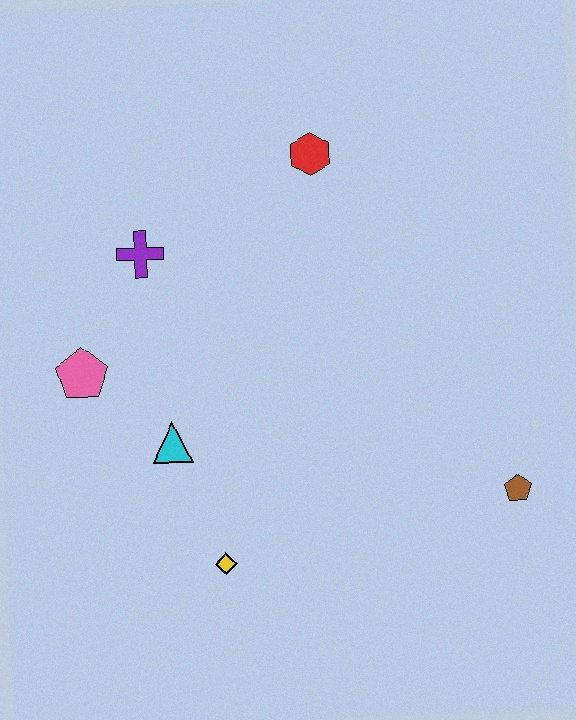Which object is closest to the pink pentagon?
The cyan triangle is closest to the pink pentagon.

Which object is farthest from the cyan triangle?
The brown pentagon is farthest from the cyan triangle.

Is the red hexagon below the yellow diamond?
No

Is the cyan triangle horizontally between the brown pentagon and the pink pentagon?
Yes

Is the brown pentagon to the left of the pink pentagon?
No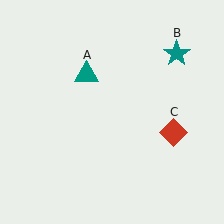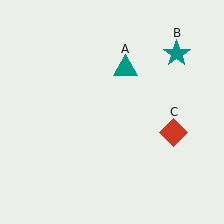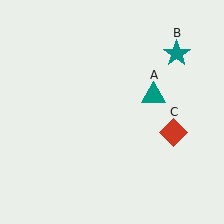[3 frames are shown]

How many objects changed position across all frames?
1 object changed position: teal triangle (object A).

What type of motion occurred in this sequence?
The teal triangle (object A) rotated clockwise around the center of the scene.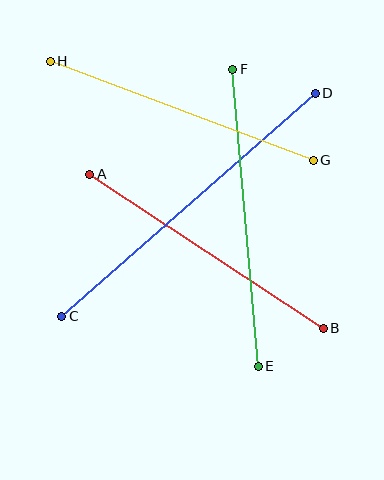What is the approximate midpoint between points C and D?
The midpoint is at approximately (188, 205) pixels.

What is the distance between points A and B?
The distance is approximately 280 pixels.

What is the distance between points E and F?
The distance is approximately 298 pixels.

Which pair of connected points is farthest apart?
Points C and D are farthest apart.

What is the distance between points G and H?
The distance is approximately 281 pixels.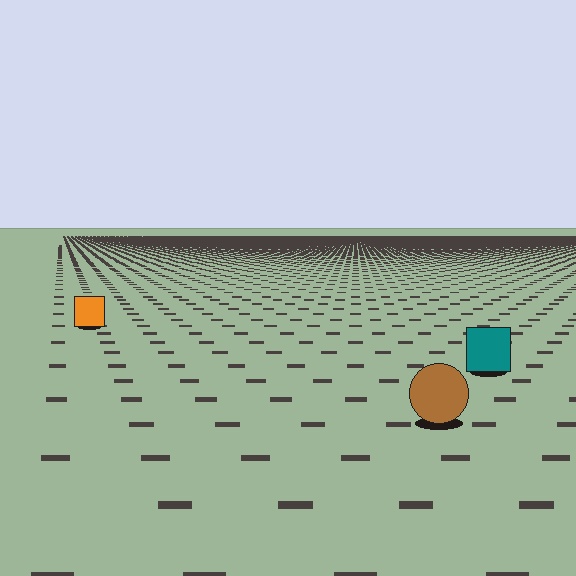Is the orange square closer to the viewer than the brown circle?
No. The brown circle is closer — you can tell from the texture gradient: the ground texture is coarser near it.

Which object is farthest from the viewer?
The orange square is farthest from the viewer. It appears smaller and the ground texture around it is denser.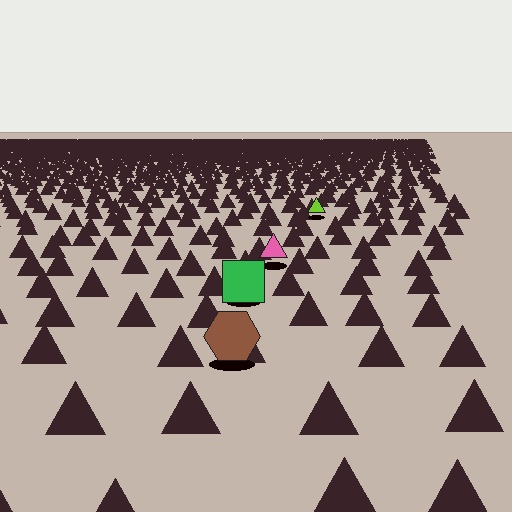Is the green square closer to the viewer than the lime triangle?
Yes. The green square is closer — you can tell from the texture gradient: the ground texture is coarser near it.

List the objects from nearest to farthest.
From nearest to farthest: the brown hexagon, the green square, the pink triangle, the lime triangle.